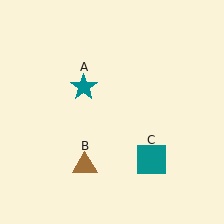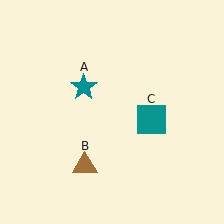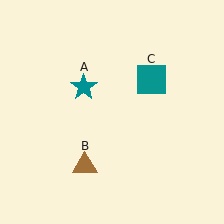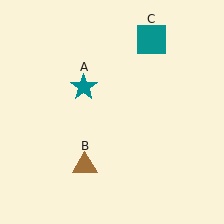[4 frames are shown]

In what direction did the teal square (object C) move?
The teal square (object C) moved up.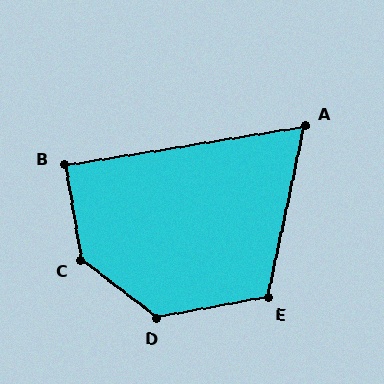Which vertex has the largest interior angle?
C, at approximately 137 degrees.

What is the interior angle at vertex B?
Approximately 89 degrees (approximately right).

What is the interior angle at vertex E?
Approximately 112 degrees (obtuse).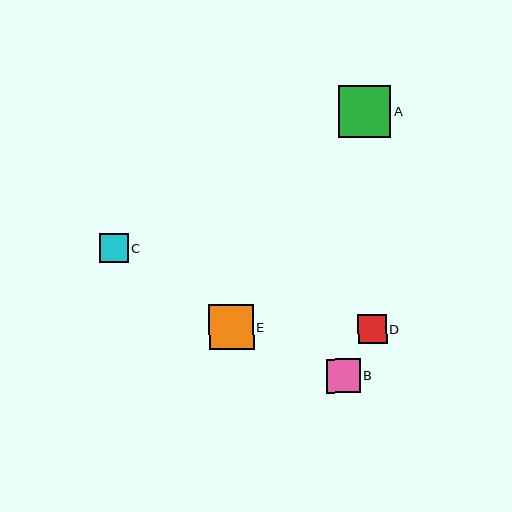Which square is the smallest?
Square C is the smallest with a size of approximately 28 pixels.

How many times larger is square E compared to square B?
Square E is approximately 1.3 times the size of square B.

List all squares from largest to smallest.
From largest to smallest: A, E, B, D, C.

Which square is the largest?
Square A is the largest with a size of approximately 52 pixels.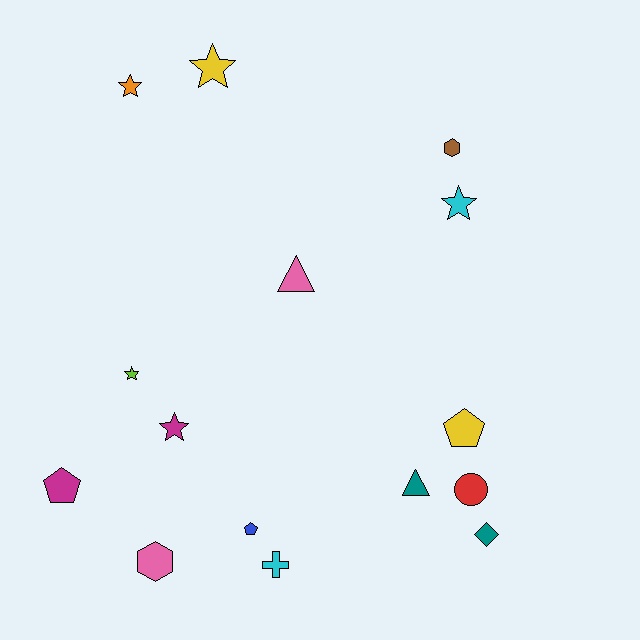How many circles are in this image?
There is 1 circle.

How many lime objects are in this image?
There is 1 lime object.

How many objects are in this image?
There are 15 objects.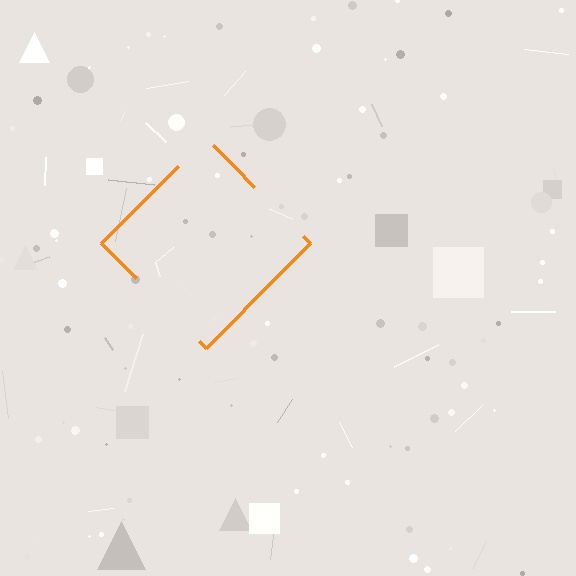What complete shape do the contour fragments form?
The contour fragments form a diamond.